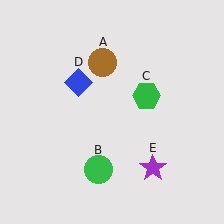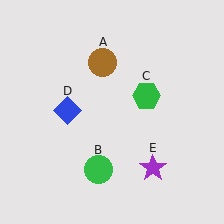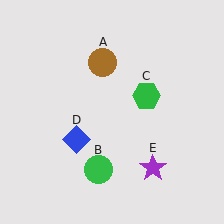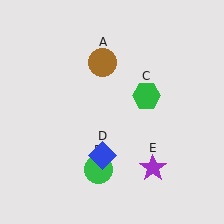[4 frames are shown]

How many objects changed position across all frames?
1 object changed position: blue diamond (object D).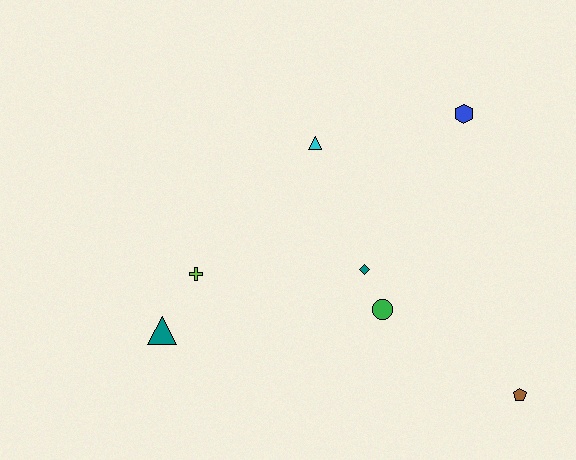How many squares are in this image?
There are no squares.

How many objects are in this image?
There are 7 objects.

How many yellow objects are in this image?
There are no yellow objects.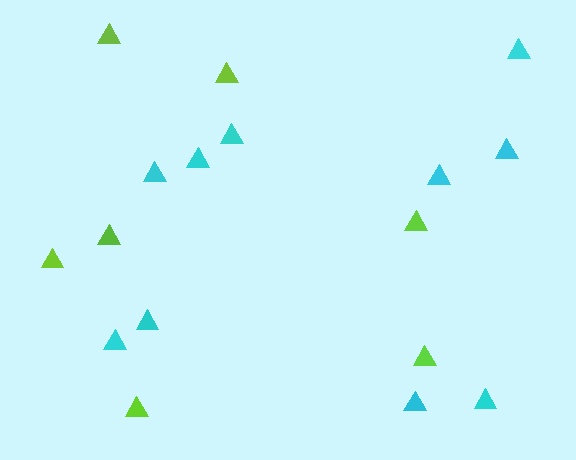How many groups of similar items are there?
There are 2 groups: one group of cyan triangles (10) and one group of lime triangles (7).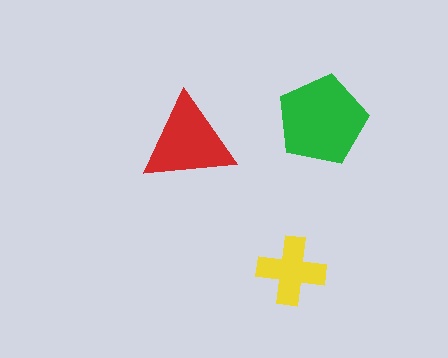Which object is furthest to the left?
The red triangle is leftmost.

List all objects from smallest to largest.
The yellow cross, the red triangle, the green pentagon.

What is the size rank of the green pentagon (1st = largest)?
1st.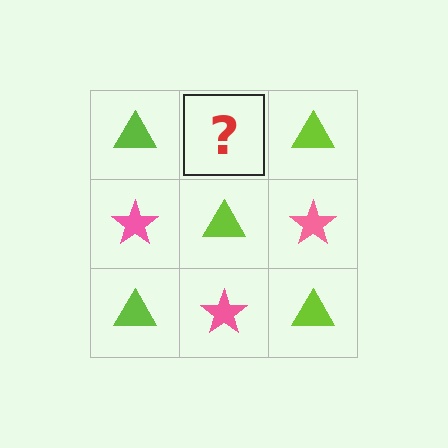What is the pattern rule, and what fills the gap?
The rule is that it alternates lime triangle and pink star in a checkerboard pattern. The gap should be filled with a pink star.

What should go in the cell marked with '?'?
The missing cell should contain a pink star.